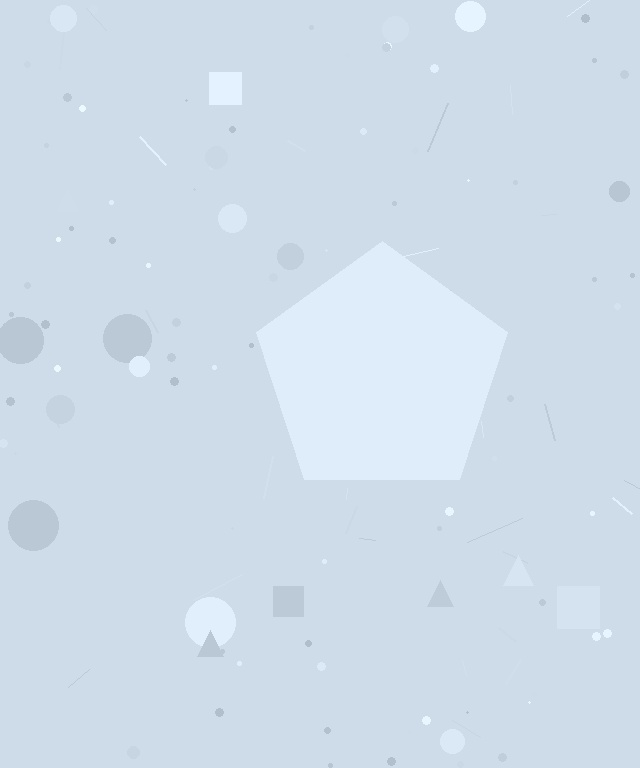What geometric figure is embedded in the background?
A pentagon is embedded in the background.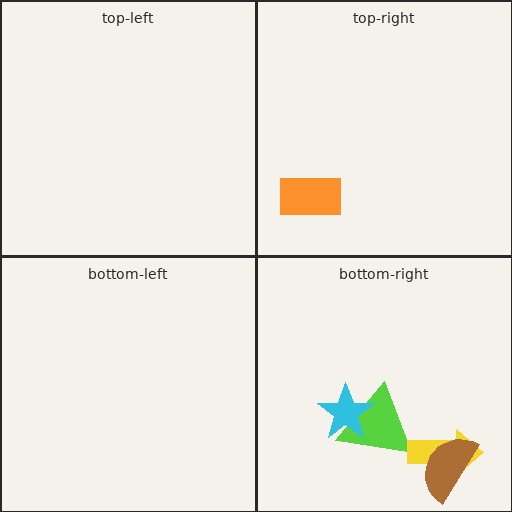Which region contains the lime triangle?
The bottom-right region.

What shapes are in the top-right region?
The orange rectangle.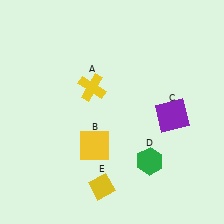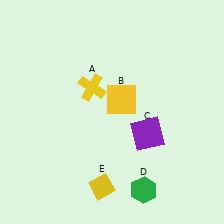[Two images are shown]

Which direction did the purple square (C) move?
The purple square (C) moved left.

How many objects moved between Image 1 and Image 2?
3 objects moved between the two images.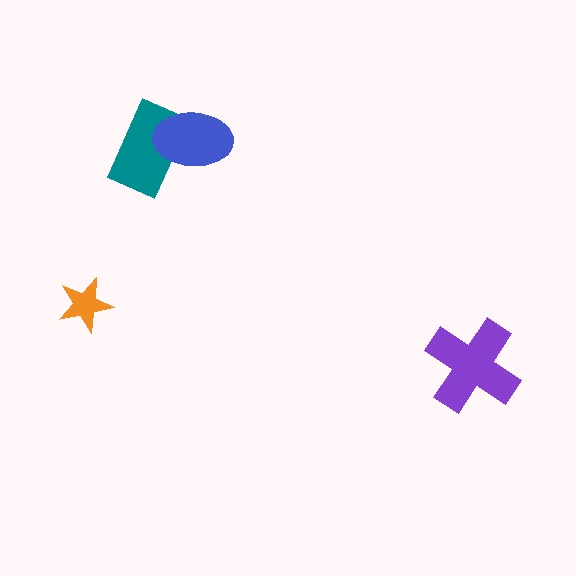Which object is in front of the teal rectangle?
The blue ellipse is in front of the teal rectangle.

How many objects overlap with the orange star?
0 objects overlap with the orange star.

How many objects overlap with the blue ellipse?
1 object overlaps with the blue ellipse.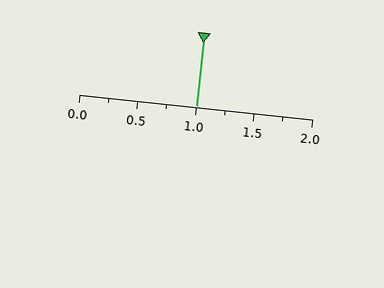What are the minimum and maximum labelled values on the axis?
The axis runs from 0.0 to 2.0.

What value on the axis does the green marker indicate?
The marker indicates approximately 1.